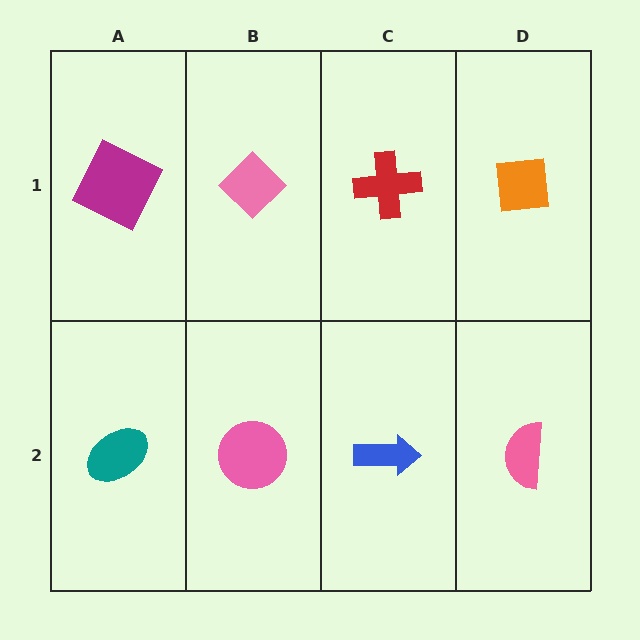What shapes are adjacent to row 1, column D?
A pink semicircle (row 2, column D), a red cross (row 1, column C).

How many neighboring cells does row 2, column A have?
2.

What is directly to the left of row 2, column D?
A blue arrow.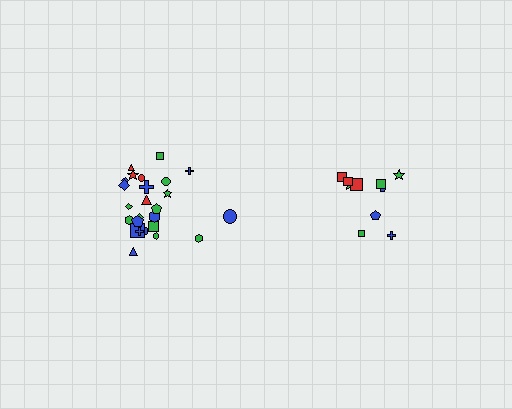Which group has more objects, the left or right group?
The left group.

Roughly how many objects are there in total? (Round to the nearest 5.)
Roughly 35 objects in total.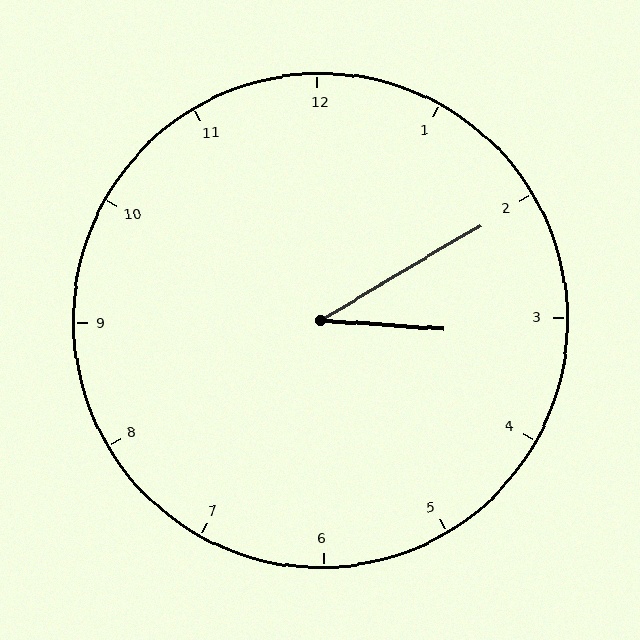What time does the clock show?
3:10.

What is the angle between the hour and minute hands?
Approximately 35 degrees.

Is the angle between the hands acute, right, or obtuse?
It is acute.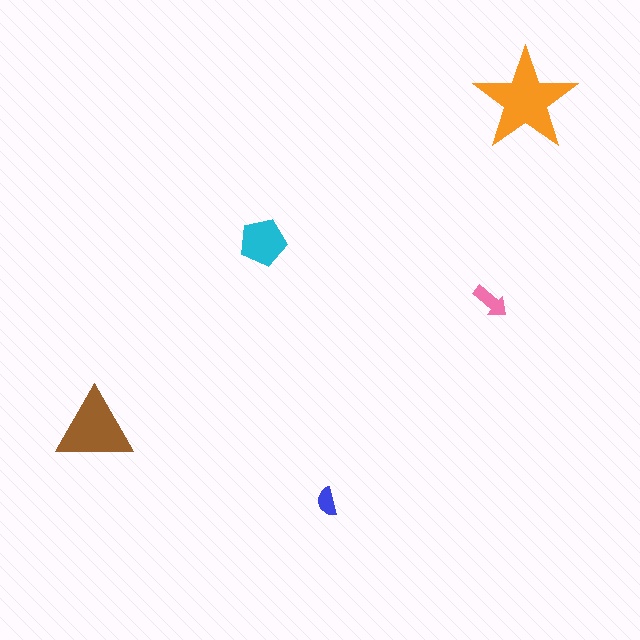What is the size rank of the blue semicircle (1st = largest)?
5th.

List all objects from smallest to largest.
The blue semicircle, the pink arrow, the cyan pentagon, the brown triangle, the orange star.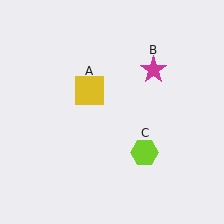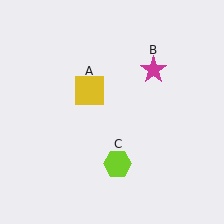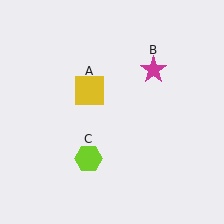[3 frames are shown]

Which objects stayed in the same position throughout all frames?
Yellow square (object A) and magenta star (object B) remained stationary.